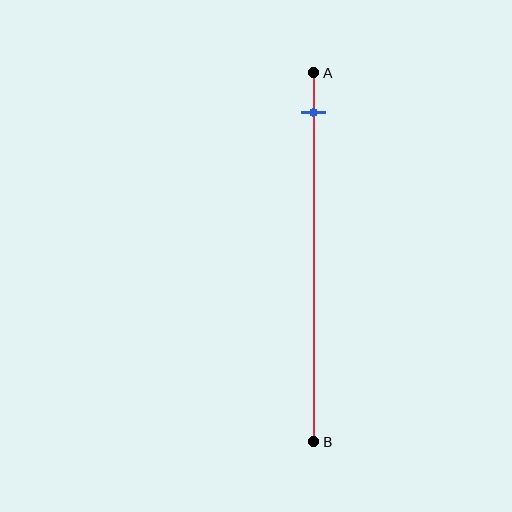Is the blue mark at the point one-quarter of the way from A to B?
No, the mark is at about 10% from A, not at the 25% one-quarter point.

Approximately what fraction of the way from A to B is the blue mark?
The blue mark is approximately 10% of the way from A to B.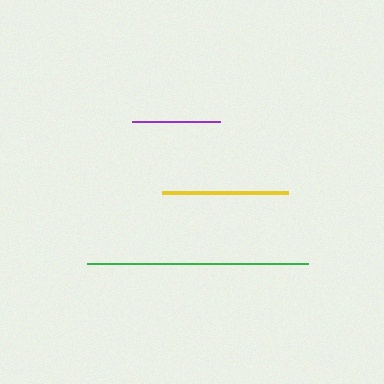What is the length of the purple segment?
The purple segment is approximately 89 pixels long.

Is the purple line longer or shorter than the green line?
The green line is longer than the purple line.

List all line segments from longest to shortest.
From longest to shortest: green, yellow, purple.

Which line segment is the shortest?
The purple line is the shortest at approximately 89 pixels.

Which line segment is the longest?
The green line is the longest at approximately 222 pixels.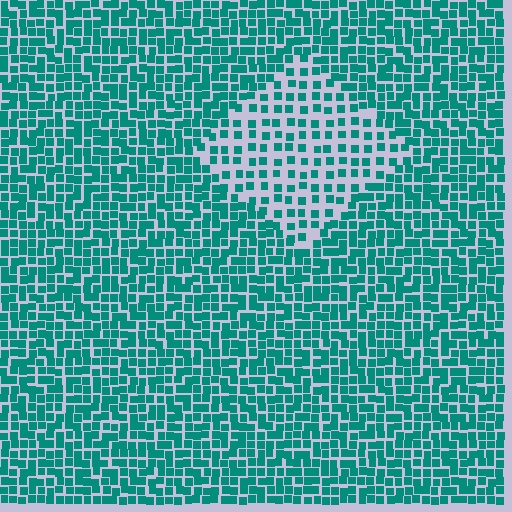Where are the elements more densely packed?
The elements are more densely packed outside the diamond boundary.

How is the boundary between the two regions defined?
The boundary is defined by a change in element density (approximately 2.0x ratio). All elements are the same color, size, and shape.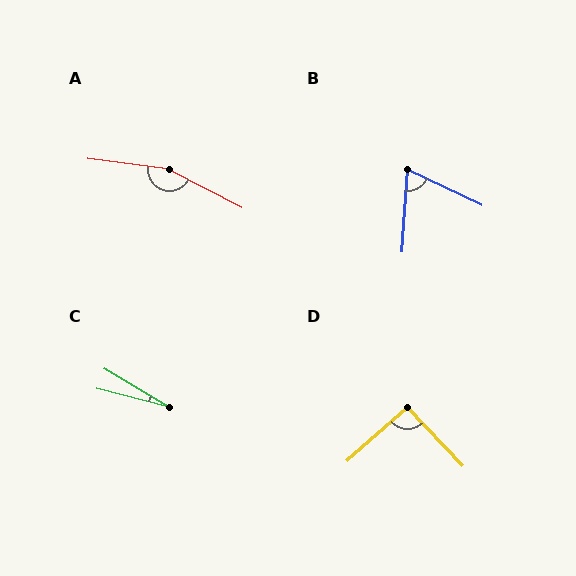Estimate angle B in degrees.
Approximately 69 degrees.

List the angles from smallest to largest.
C (16°), B (69°), D (92°), A (160°).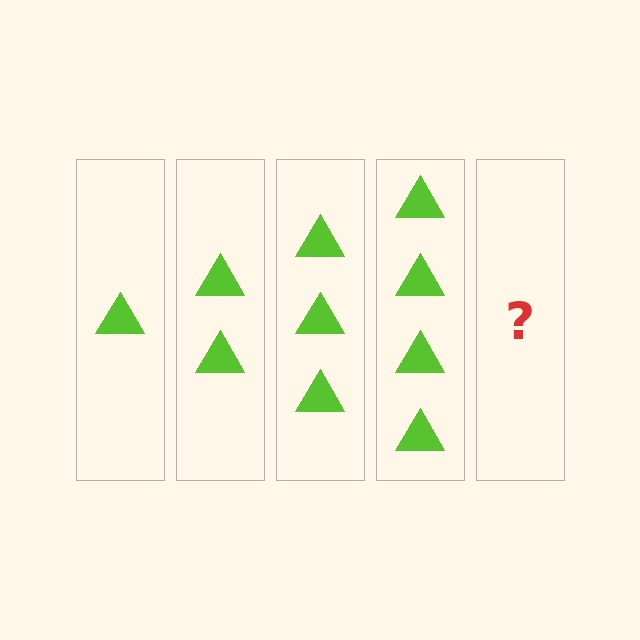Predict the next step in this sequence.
The next step is 5 triangles.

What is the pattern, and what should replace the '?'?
The pattern is that each step adds one more triangle. The '?' should be 5 triangles.